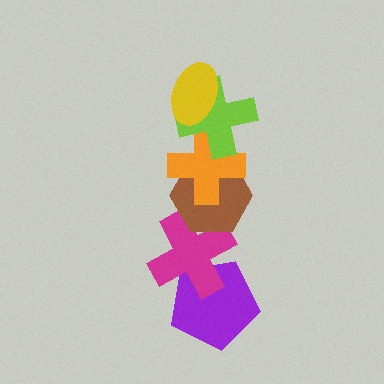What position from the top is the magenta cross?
The magenta cross is 5th from the top.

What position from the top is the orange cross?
The orange cross is 3rd from the top.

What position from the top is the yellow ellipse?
The yellow ellipse is 1st from the top.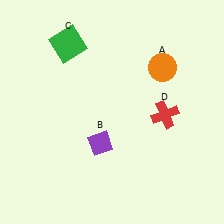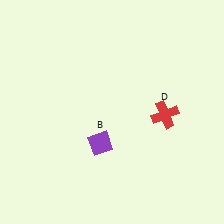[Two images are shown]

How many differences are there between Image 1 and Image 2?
There are 2 differences between the two images.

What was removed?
The orange circle (A), the green square (C) were removed in Image 2.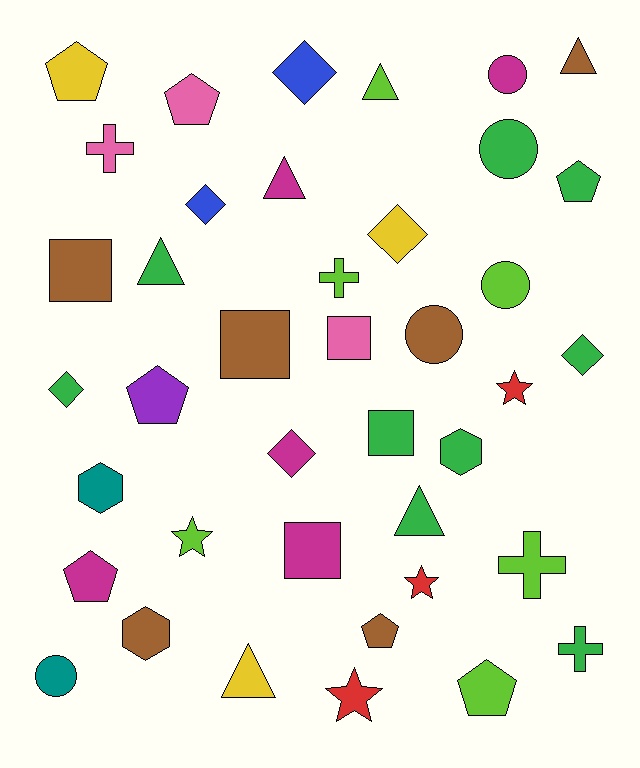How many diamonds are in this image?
There are 6 diamonds.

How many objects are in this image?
There are 40 objects.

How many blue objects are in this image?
There are 2 blue objects.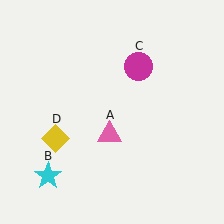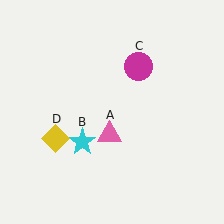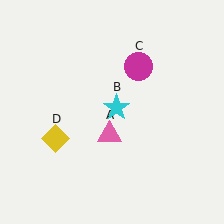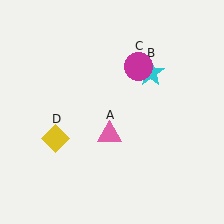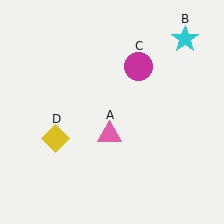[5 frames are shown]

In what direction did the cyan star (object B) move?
The cyan star (object B) moved up and to the right.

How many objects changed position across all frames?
1 object changed position: cyan star (object B).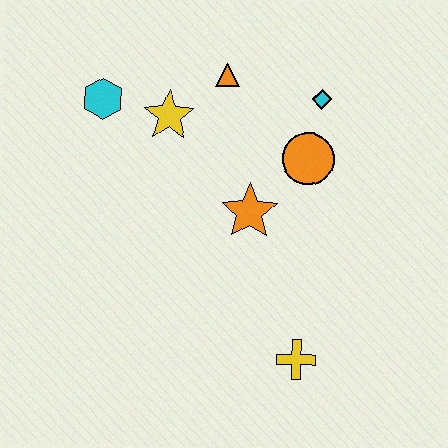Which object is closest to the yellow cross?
The orange star is closest to the yellow cross.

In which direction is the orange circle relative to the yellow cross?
The orange circle is above the yellow cross.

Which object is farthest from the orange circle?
The cyan hexagon is farthest from the orange circle.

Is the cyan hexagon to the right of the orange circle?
No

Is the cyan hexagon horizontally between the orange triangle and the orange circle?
No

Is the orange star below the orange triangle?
Yes